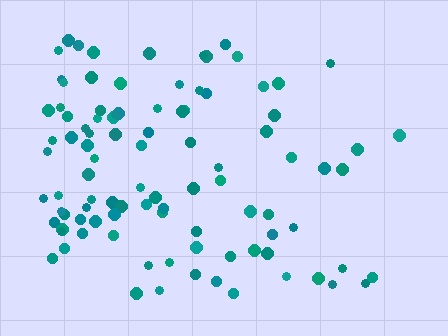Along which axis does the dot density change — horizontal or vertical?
Horizontal.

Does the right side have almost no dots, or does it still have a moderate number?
Still a moderate number, just noticeably fewer than the left.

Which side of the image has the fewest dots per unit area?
The right.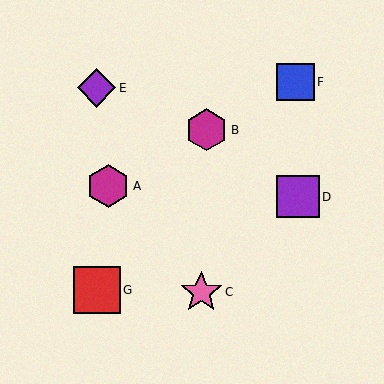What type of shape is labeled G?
Shape G is a red square.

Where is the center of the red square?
The center of the red square is at (97, 290).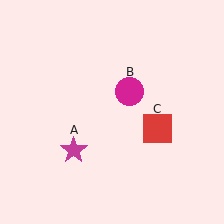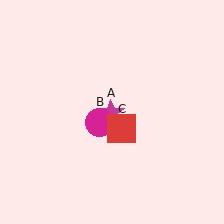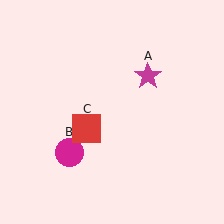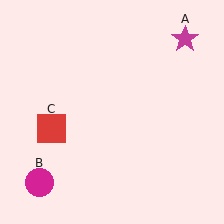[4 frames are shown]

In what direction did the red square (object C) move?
The red square (object C) moved left.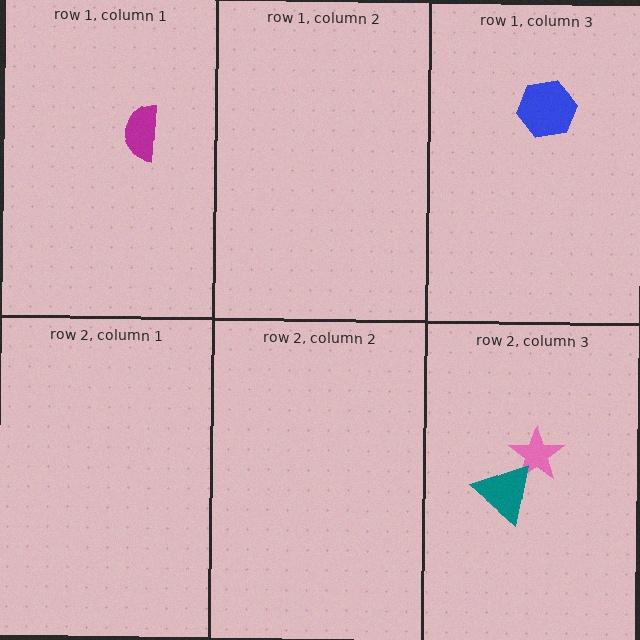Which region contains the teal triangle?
The row 2, column 3 region.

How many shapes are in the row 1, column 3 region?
1.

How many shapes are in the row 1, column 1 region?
1.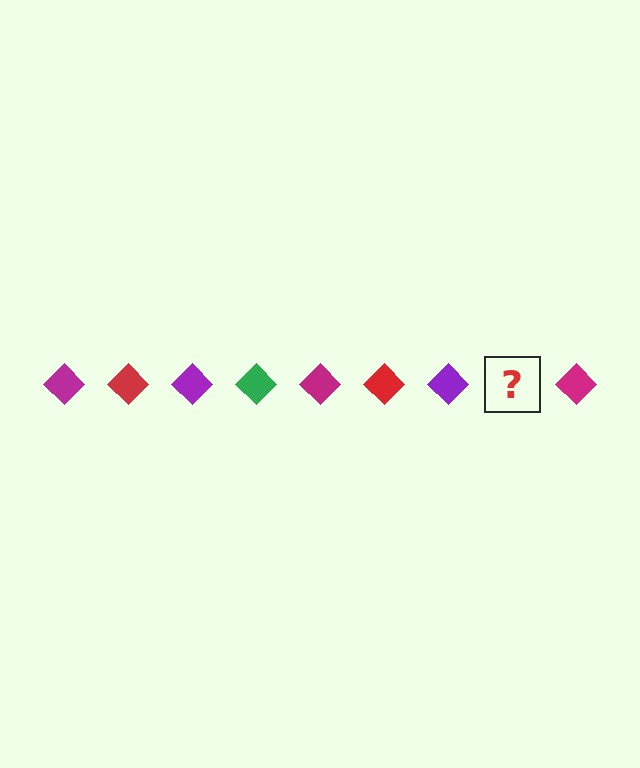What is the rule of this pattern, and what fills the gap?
The rule is that the pattern cycles through magenta, red, purple, green diamonds. The gap should be filled with a green diamond.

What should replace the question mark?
The question mark should be replaced with a green diamond.